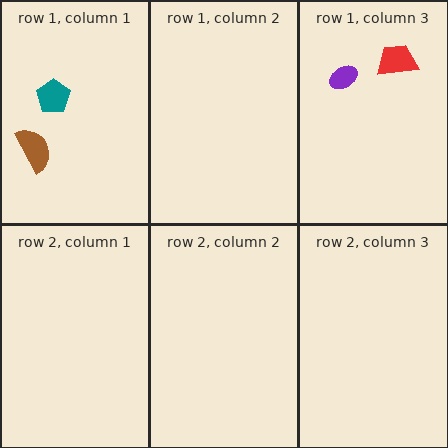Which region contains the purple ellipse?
The row 1, column 3 region.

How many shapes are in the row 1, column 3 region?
2.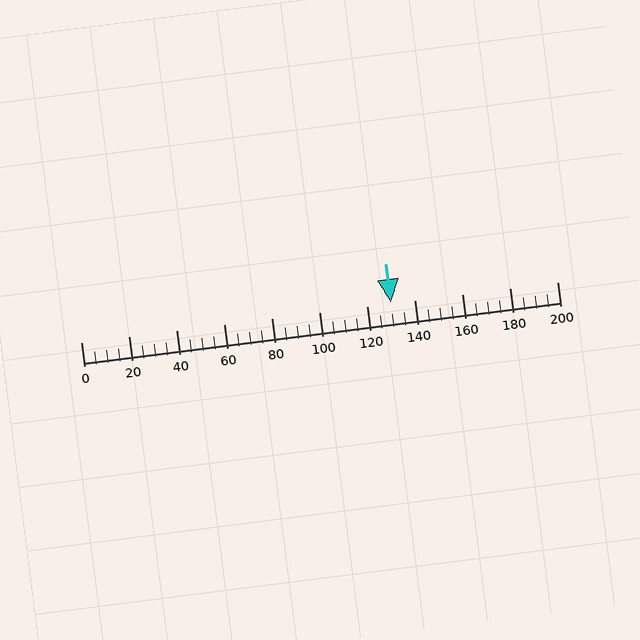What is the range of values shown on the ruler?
The ruler shows values from 0 to 200.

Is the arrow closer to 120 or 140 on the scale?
The arrow is closer to 140.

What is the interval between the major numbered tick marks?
The major tick marks are spaced 20 units apart.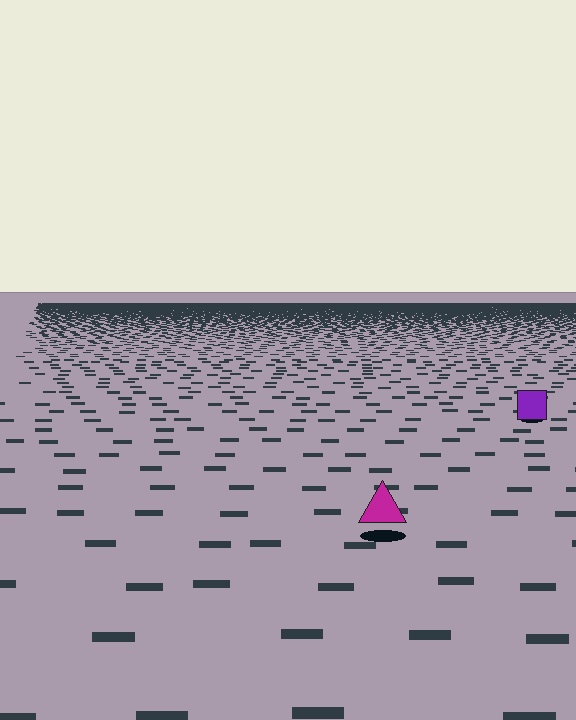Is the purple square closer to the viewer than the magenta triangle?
No. The magenta triangle is closer — you can tell from the texture gradient: the ground texture is coarser near it.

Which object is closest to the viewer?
The magenta triangle is closest. The texture marks near it are larger and more spread out.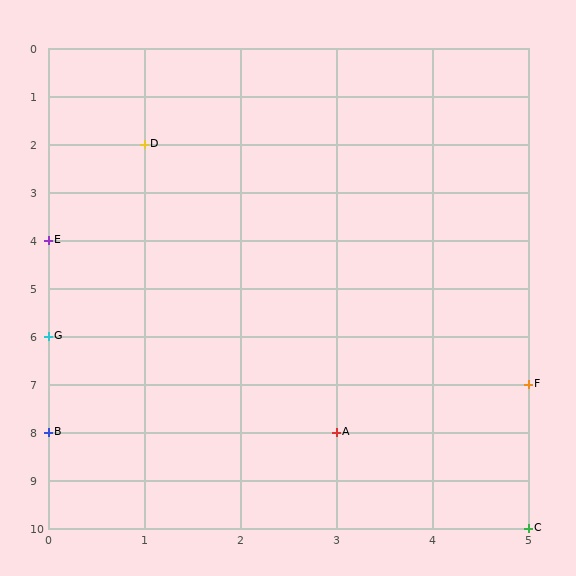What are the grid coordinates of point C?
Point C is at grid coordinates (5, 10).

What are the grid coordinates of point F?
Point F is at grid coordinates (5, 7).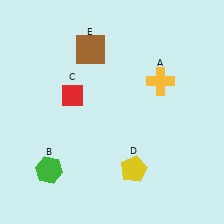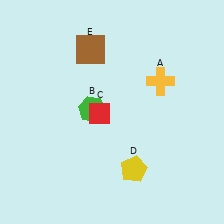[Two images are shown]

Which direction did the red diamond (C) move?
The red diamond (C) moved right.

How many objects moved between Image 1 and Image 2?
2 objects moved between the two images.